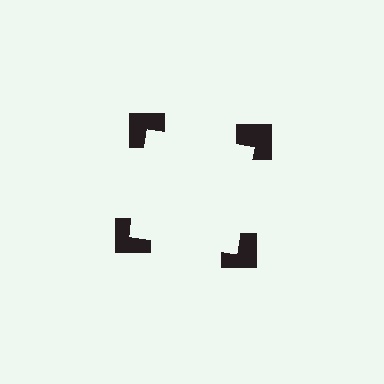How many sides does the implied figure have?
4 sides.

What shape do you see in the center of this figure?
An illusory square — its edges are inferred from the aligned wedge cuts in the notched squares, not physically drawn.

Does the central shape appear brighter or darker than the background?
It typically appears slightly brighter than the background, even though no actual brightness change is drawn.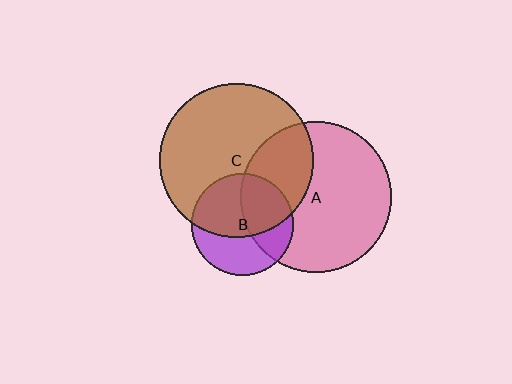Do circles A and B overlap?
Yes.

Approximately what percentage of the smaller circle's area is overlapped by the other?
Approximately 40%.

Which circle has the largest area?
Circle C (brown).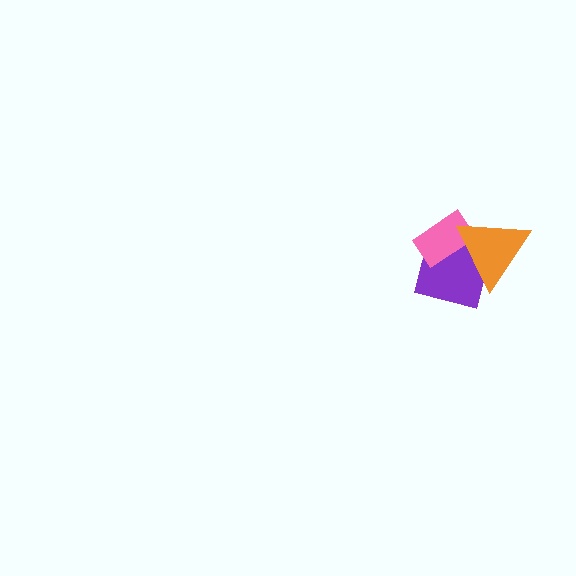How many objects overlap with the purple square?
2 objects overlap with the purple square.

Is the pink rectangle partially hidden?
Yes, it is partially covered by another shape.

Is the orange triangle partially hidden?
No, no other shape covers it.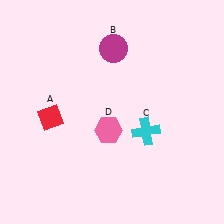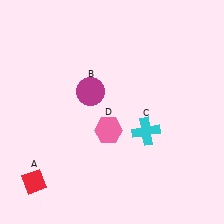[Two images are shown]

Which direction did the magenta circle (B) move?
The magenta circle (B) moved down.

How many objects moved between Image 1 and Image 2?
2 objects moved between the two images.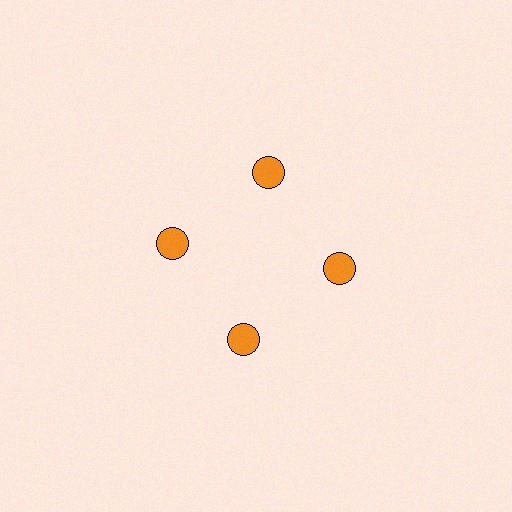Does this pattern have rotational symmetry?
Yes, this pattern has 4-fold rotational symmetry. It looks the same after rotating 90 degrees around the center.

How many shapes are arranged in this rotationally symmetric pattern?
There are 4 shapes, arranged in 4 groups of 1.